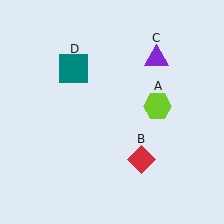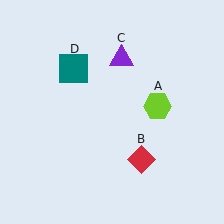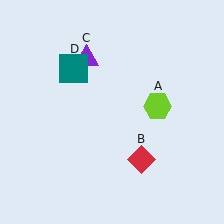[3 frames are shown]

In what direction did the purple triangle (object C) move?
The purple triangle (object C) moved left.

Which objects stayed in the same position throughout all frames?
Lime hexagon (object A) and red diamond (object B) and teal square (object D) remained stationary.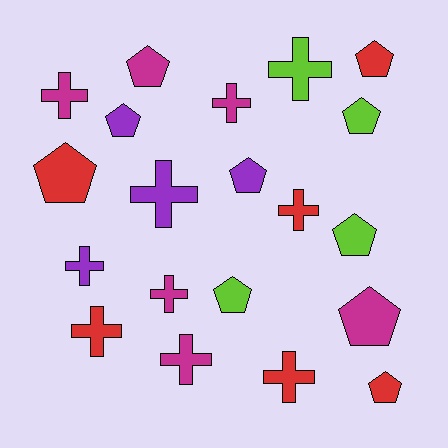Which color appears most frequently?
Magenta, with 6 objects.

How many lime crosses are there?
There is 1 lime cross.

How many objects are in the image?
There are 20 objects.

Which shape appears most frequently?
Cross, with 10 objects.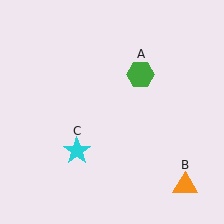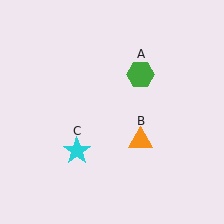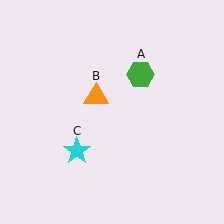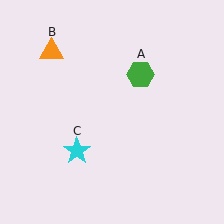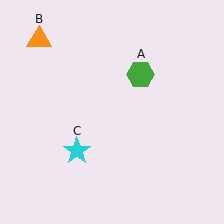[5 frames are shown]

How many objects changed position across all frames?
1 object changed position: orange triangle (object B).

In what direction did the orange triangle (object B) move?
The orange triangle (object B) moved up and to the left.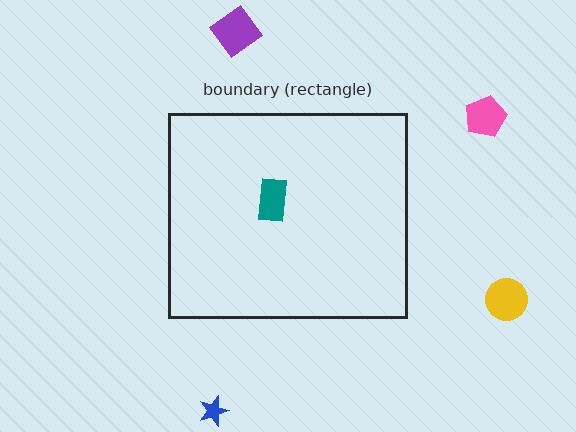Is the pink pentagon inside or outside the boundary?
Outside.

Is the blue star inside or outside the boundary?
Outside.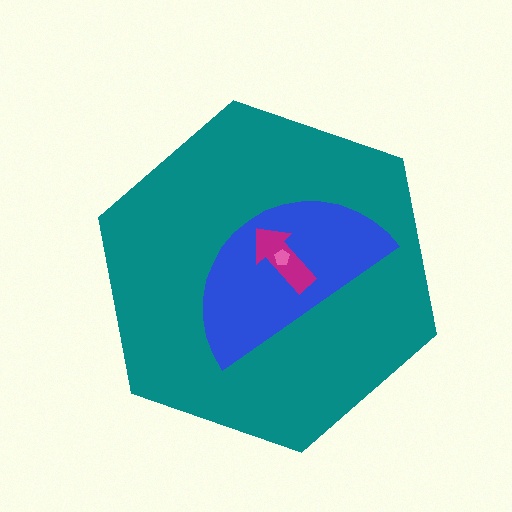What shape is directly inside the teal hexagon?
The blue semicircle.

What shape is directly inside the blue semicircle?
The magenta arrow.